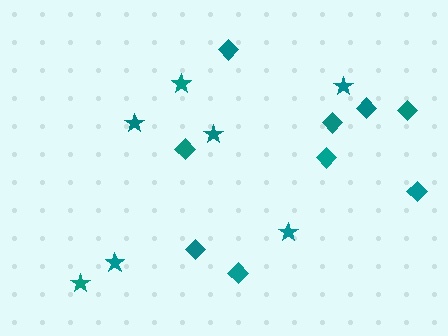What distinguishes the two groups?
There are 2 groups: one group of diamonds (9) and one group of stars (7).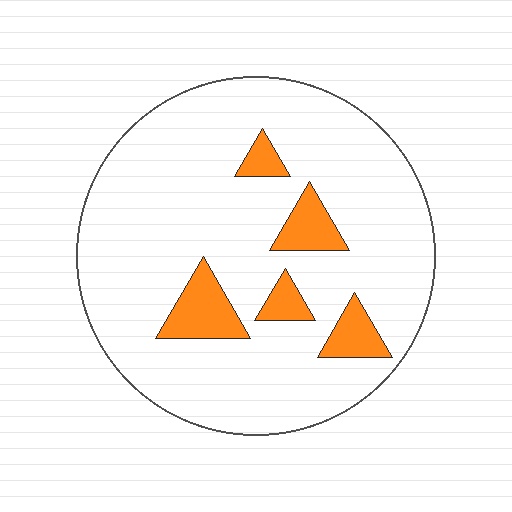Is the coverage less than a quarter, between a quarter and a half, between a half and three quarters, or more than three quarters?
Less than a quarter.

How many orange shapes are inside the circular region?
5.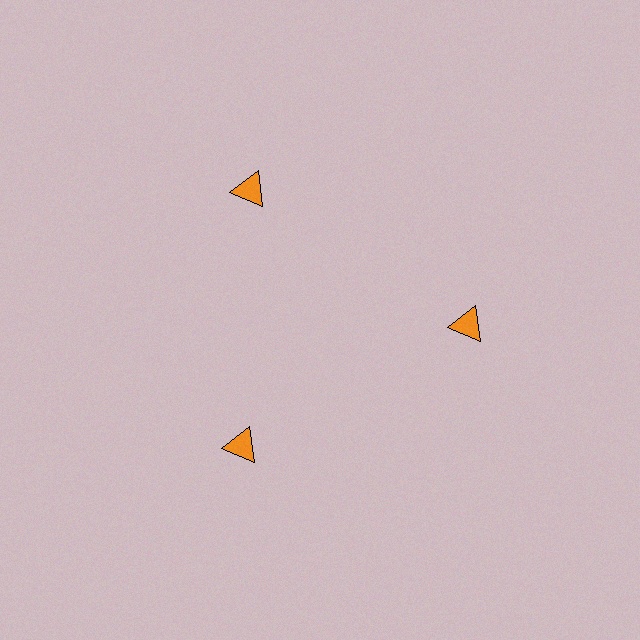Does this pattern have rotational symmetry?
Yes, this pattern has 3-fold rotational symmetry. It looks the same after rotating 120 degrees around the center.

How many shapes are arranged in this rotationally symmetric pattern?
There are 3 shapes, arranged in 3 groups of 1.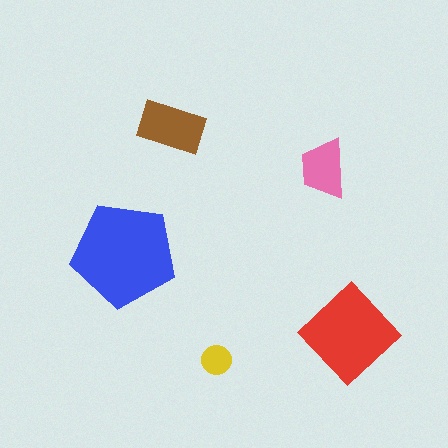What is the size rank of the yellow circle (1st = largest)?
5th.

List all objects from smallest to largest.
The yellow circle, the pink trapezoid, the brown rectangle, the red diamond, the blue pentagon.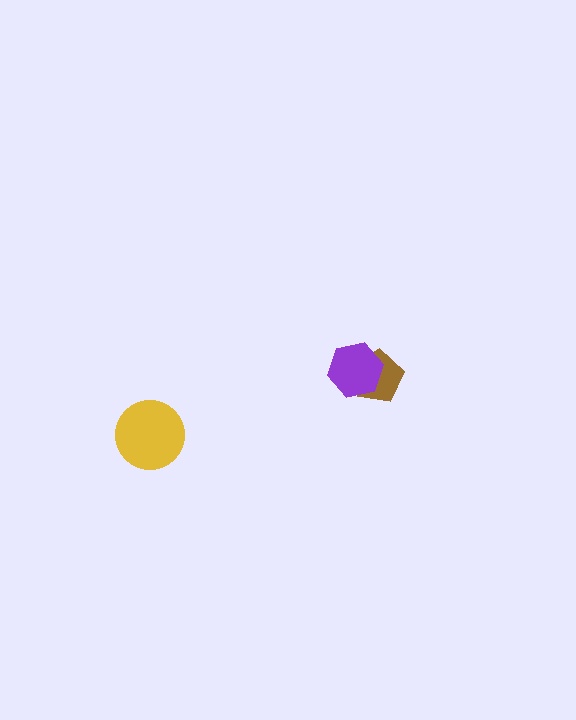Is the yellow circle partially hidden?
No, no other shape covers it.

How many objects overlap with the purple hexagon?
1 object overlaps with the purple hexagon.